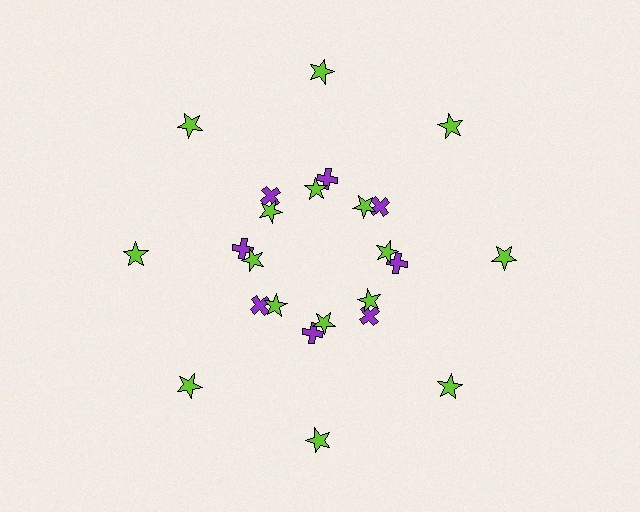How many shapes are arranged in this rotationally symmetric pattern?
There are 24 shapes, arranged in 8 groups of 3.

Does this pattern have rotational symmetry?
Yes, this pattern has 8-fold rotational symmetry. It looks the same after rotating 45 degrees around the center.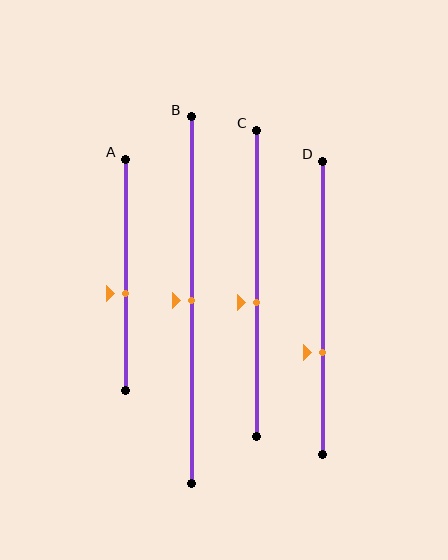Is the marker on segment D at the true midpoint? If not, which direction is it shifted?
No, the marker on segment D is shifted downward by about 15% of the segment length.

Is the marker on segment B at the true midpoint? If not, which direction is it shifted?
Yes, the marker on segment B is at the true midpoint.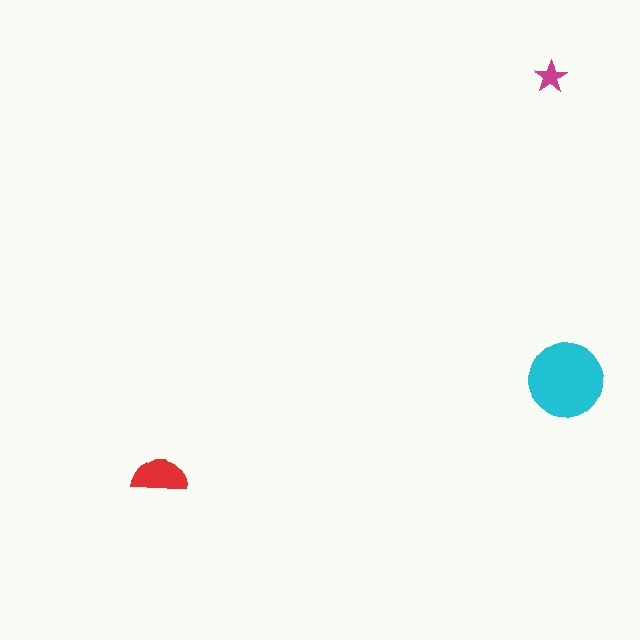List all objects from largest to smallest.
The cyan circle, the red semicircle, the magenta star.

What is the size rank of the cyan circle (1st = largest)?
1st.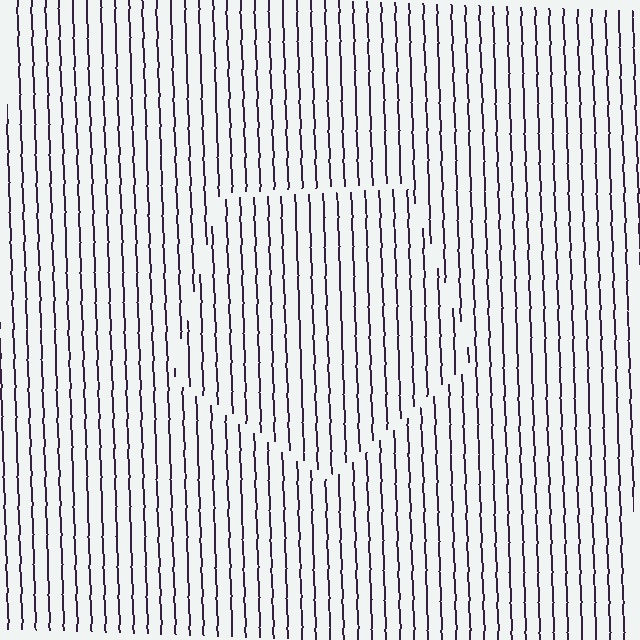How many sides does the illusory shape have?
5 sides — the line-ends trace a pentagon.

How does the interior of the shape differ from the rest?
The interior of the shape contains the same grating, shifted by half a period — the contour is defined by the phase discontinuity where line-ends from the inner and outer gratings abut.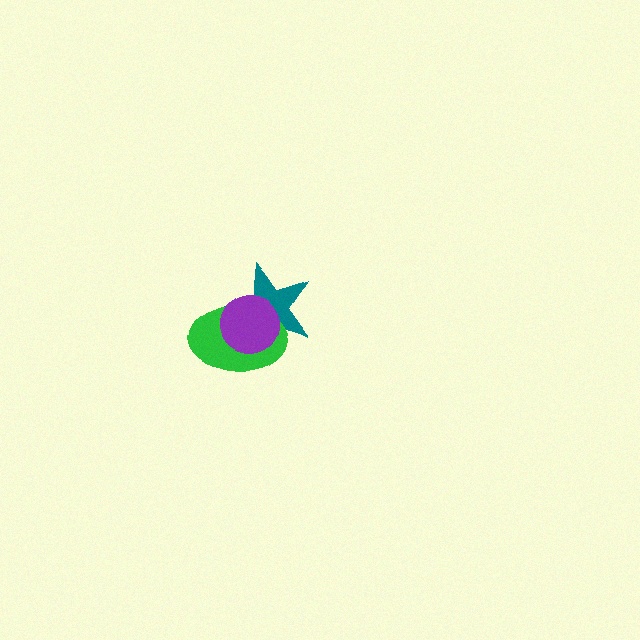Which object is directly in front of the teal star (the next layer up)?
The green ellipse is directly in front of the teal star.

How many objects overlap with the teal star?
2 objects overlap with the teal star.